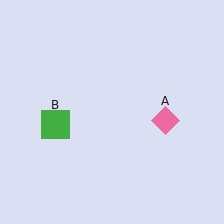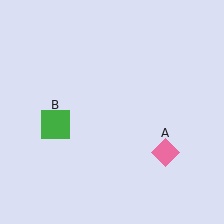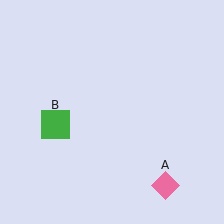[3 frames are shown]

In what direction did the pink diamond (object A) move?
The pink diamond (object A) moved down.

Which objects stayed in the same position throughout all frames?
Green square (object B) remained stationary.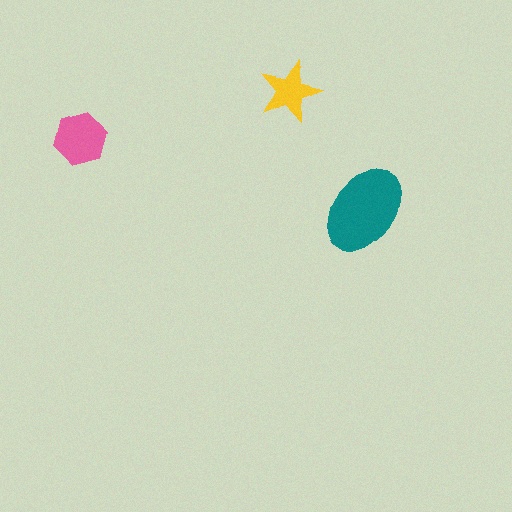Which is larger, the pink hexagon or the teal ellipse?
The teal ellipse.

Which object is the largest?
The teal ellipse.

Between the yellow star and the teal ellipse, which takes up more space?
The teal ellipse.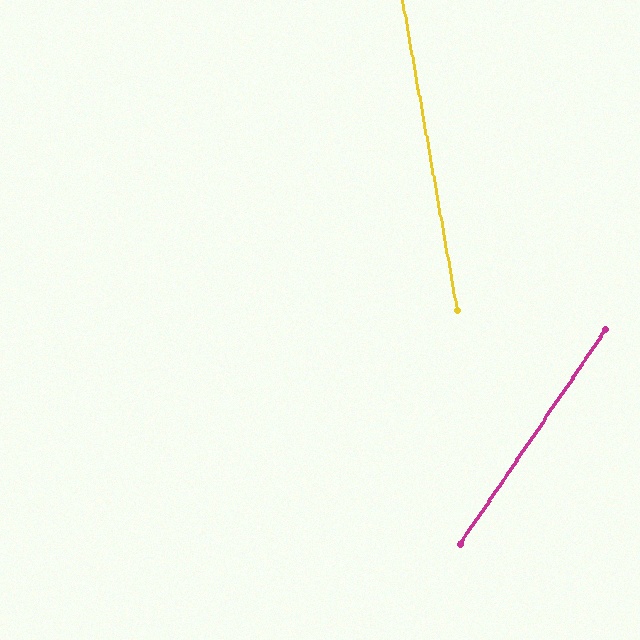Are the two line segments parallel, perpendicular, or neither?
Neither parallel nor perpendicular — they differ by about 44°.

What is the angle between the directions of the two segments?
Approximately 44 degrees.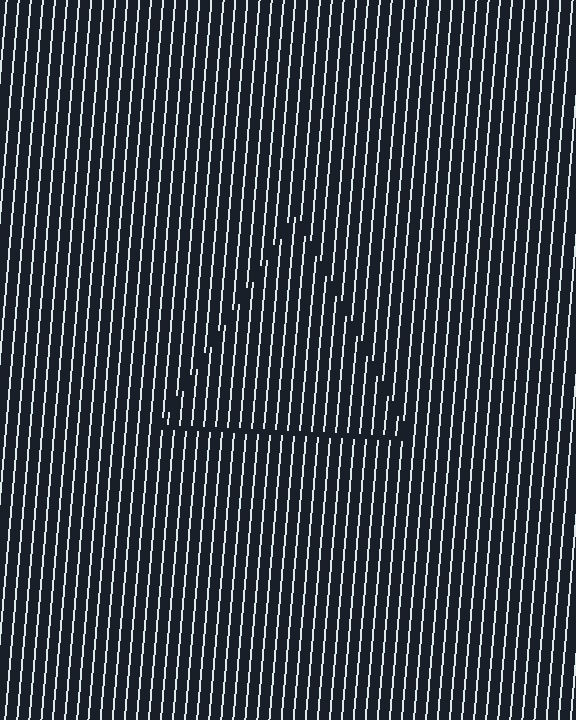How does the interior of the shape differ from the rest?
The interior of the shape contains the same grating, shifted by half a period — the contour is defined by the phase discontinuity where line-ends from the inner and outer gratings abut.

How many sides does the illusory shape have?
3 sides — the line-ends trace a triangle.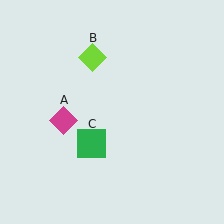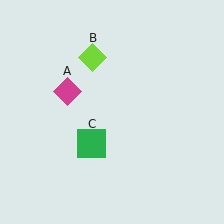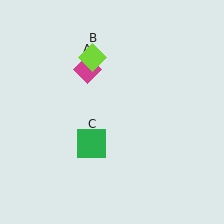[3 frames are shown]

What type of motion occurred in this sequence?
The magenta diamond (object A) rotated clockwise around the center of the scene.